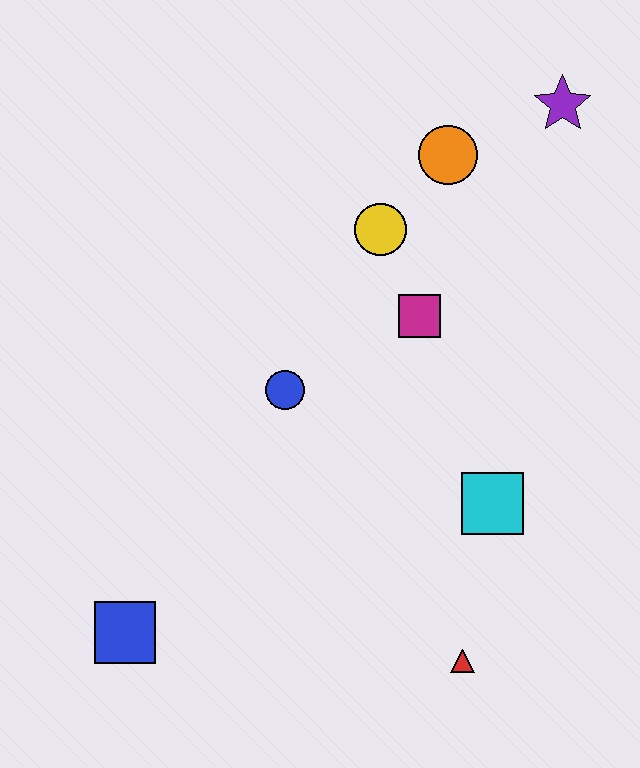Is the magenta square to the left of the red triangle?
Yes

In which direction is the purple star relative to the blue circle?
The purple star is above the blue circle.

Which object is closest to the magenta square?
The yellow circle is closest to the magenta square.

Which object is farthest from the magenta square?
The blue square is farthest from the magenta square.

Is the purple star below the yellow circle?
No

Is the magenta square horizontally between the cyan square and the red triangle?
No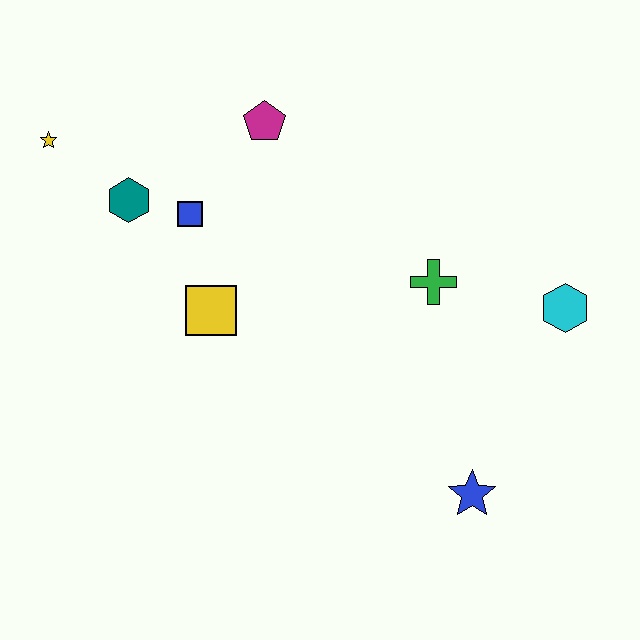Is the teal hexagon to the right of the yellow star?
Yes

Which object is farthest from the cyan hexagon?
The yellow star is farthest from the cyan hexagon.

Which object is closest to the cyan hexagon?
The green cross is closest to the cyan hexagon.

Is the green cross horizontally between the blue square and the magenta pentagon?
No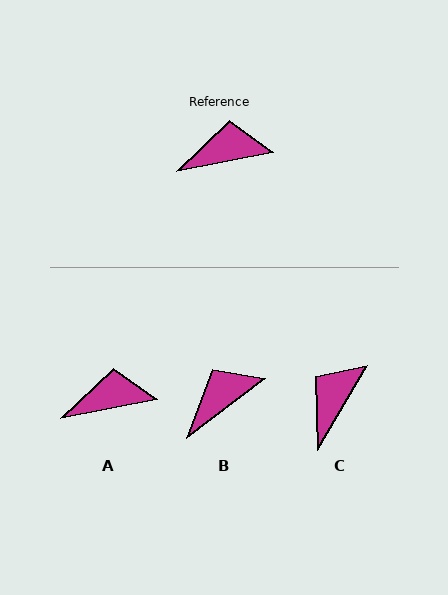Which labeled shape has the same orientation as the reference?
A.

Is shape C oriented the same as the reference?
No, it is off by about 48 degrees.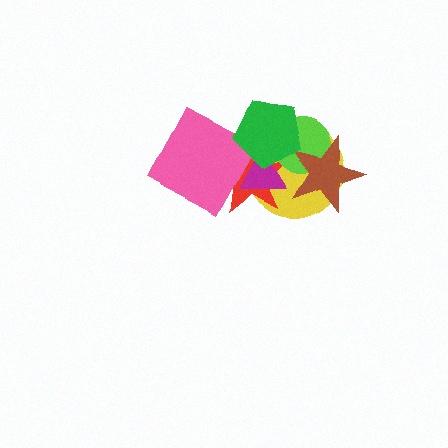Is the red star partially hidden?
Yes, it is partially covered by another shape.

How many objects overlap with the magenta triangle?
4 objects overlap with the magenta triangle.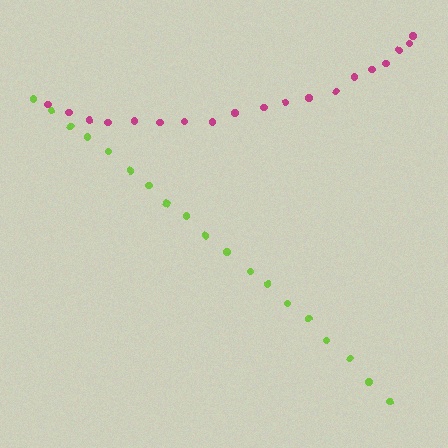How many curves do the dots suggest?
There are 2 distinct paths.